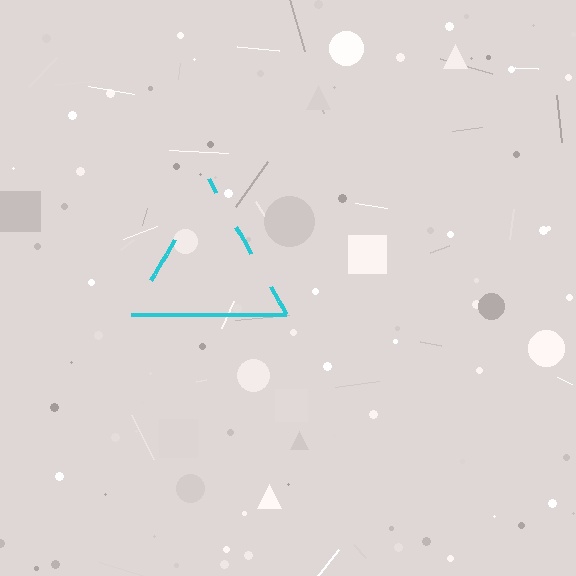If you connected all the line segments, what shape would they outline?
They would outline a triangle.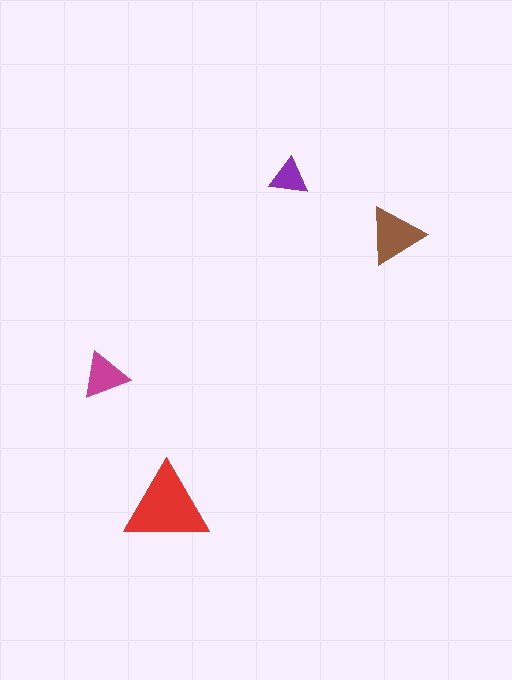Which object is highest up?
The purple triangle is topmost.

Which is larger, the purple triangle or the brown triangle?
The brown one.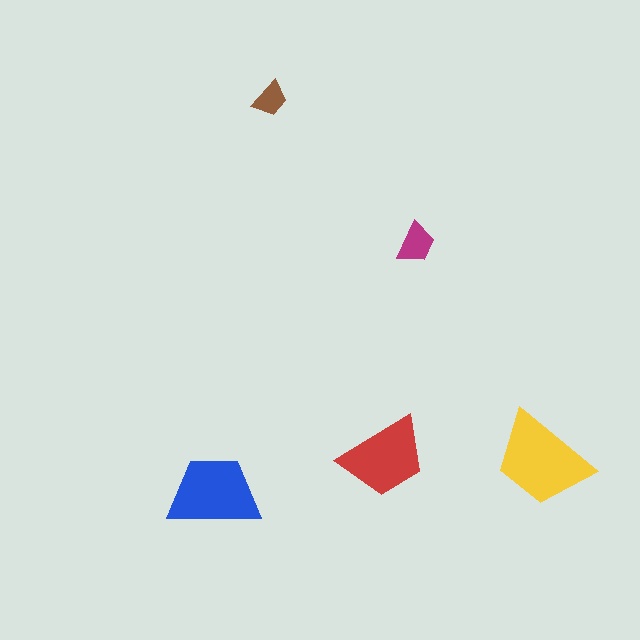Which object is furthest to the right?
The yellow trapezoid is rightmost.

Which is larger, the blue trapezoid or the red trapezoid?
The blue one.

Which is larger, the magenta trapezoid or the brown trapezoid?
The magenta one.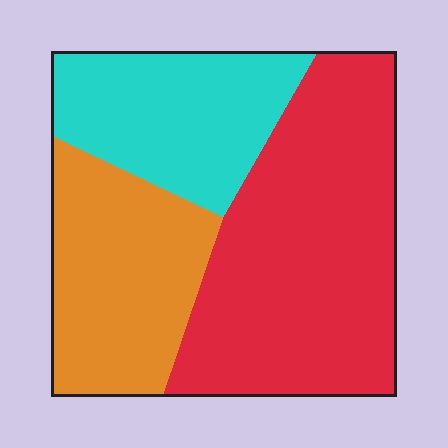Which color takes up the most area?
Red, at roughly 50%.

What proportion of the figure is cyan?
Cyan covers about 25% of the figure.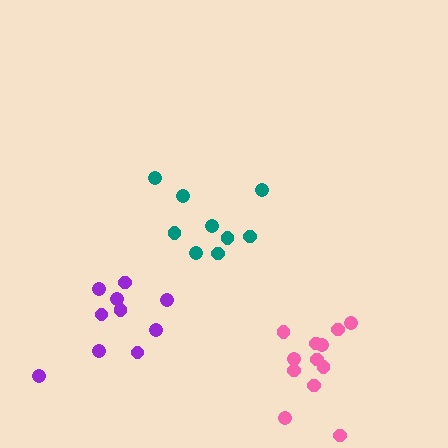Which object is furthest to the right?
The pink cluster is rightmost.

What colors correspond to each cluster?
The clusters are colored: pink, purple, teal.